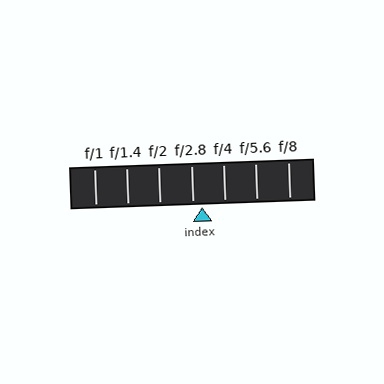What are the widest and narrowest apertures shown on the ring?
The widest aperture shown is f/1 and the narrowest is f/8.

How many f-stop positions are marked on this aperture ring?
There are 7 f-stop positions marked.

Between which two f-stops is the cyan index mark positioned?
The index mark is between f/2.8 and f/4.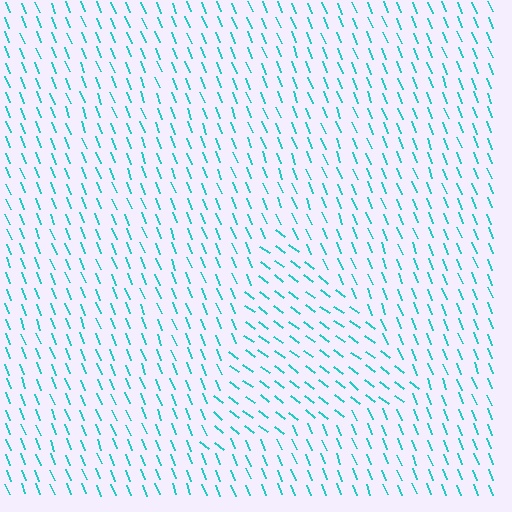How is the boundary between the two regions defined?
The boundary is defined purely by a change in line orientation (approximately 31 degrees difference). All lines are the same color and thickness.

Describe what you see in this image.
The image is filled with small cyan line segments. A triangle region in the image has lines oriented differently from the surrounding lines, creating a visible texture boundary.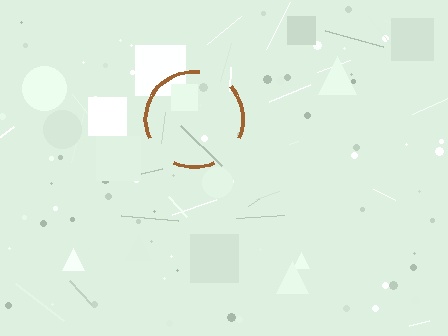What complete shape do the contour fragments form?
The contour fragments form a circle.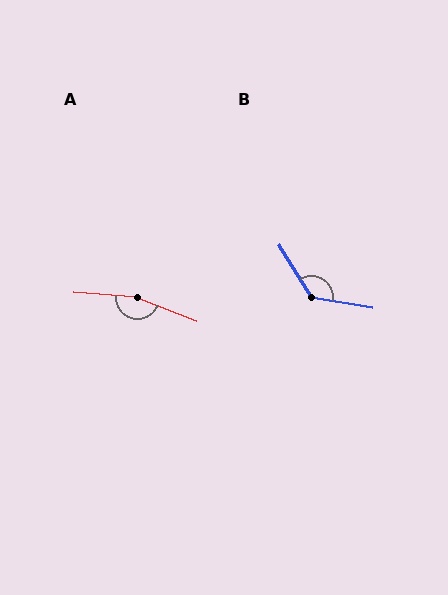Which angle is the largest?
A, at approximately 164 degrees.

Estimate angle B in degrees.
Approximately 131 degrees.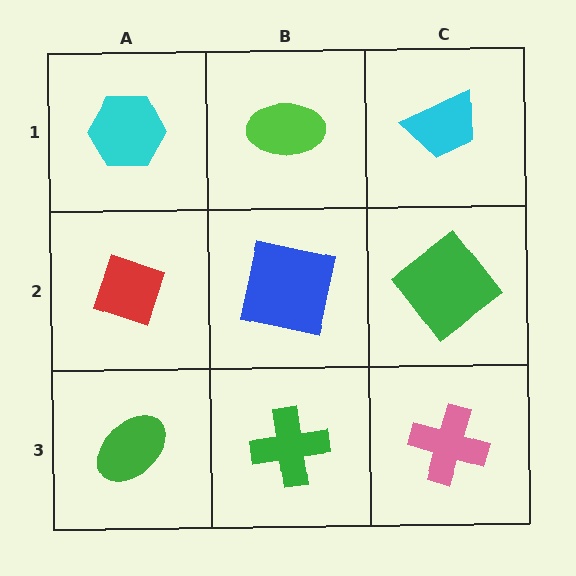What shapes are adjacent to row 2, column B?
A lime ellipse (row 1, column B), a green cross (row 3, column B), a red diamond (row 2, column A), a green diamond (row 2, column C).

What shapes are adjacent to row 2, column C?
A cyan trapezoid (row 1, column C), a pink cross (row 3, column C), a blue square (row 2, column B).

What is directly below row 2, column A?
A green ellipse.